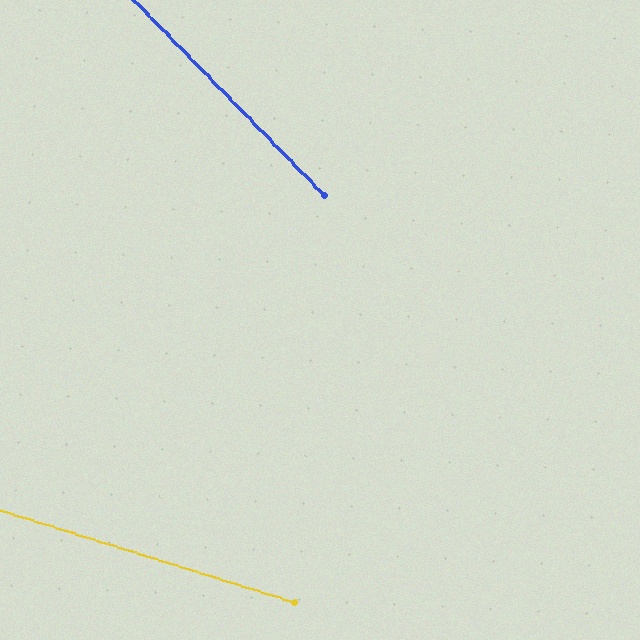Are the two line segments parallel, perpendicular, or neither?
Neither parallel nor perpendicular — they differ by about 28°.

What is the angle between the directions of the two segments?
Approximately 28 degrees.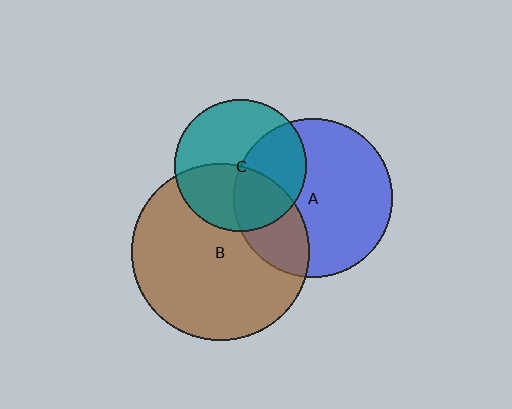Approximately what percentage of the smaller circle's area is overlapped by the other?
Approximately 25%.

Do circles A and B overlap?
Yes.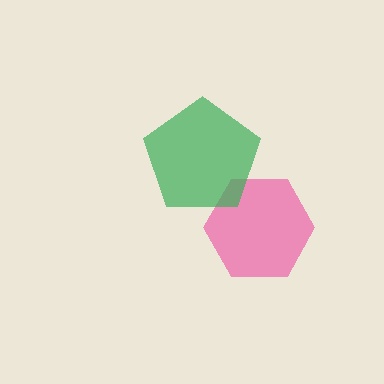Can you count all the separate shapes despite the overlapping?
Yes, there are 2 separate shapes.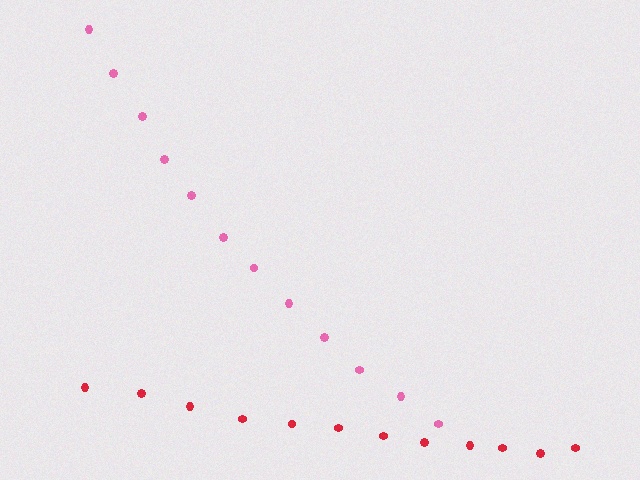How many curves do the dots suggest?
There are 2 distinct paths.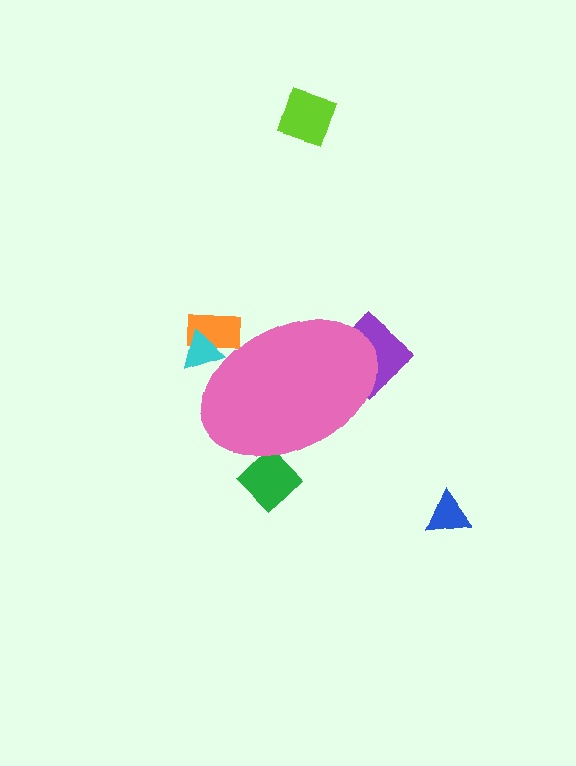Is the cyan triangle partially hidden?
Yes, the cyan triangle is partially hidden behind the pink ellipse.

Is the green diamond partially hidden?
Yes, the green diamond is partially hidden behind the pink ellipse.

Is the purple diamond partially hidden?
Yes, the purple diamond is partially hidden behind the pink ellipse.